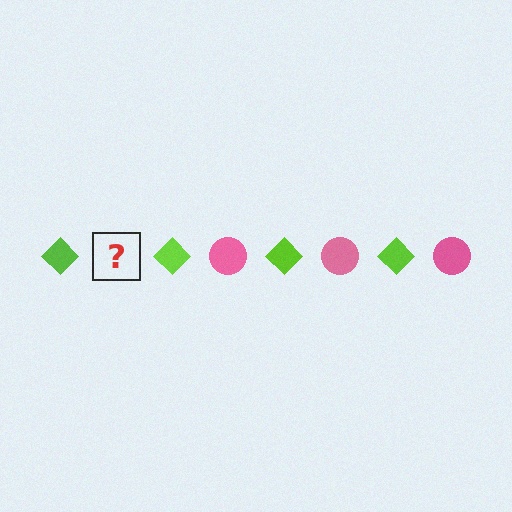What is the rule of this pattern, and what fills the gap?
The rule is that the pattern alternates between lime diamond and pink circle. The gap should be filled with a pink circle.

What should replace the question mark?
The question mark should be replaced with a pink circle.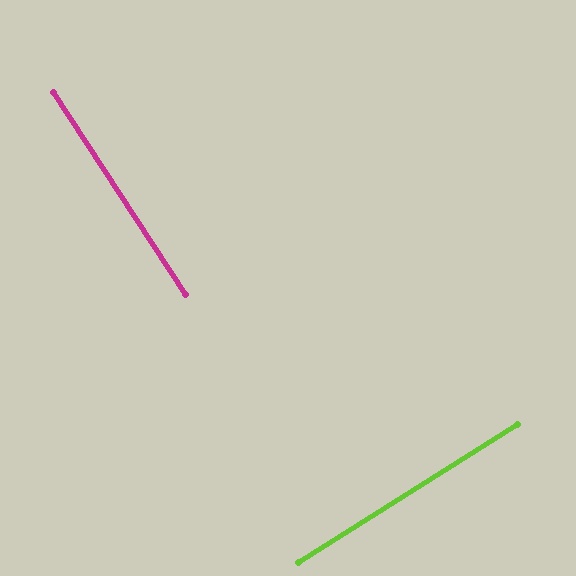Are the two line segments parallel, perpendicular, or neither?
Perpendicular — they meet at approximately 89°.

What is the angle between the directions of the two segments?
Approximately 89 degrees.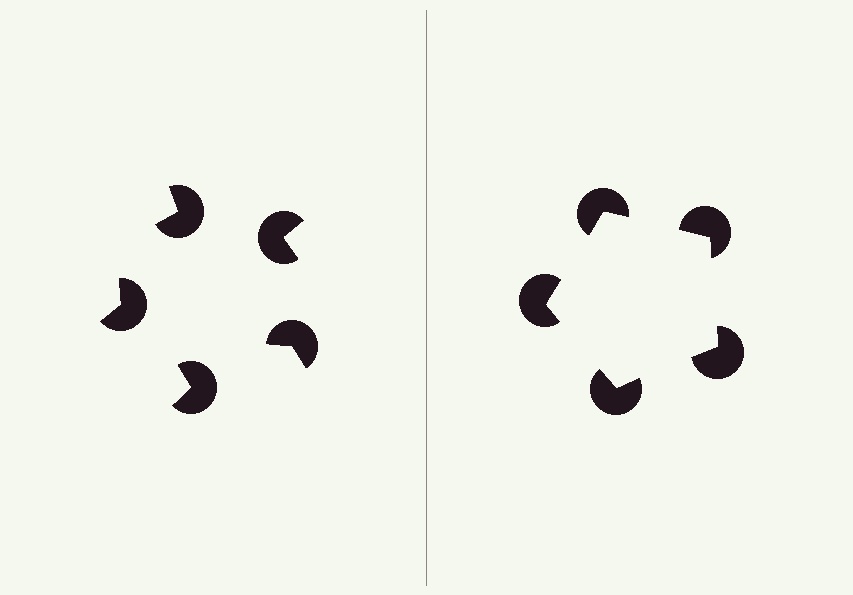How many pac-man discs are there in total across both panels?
10 — 5 on each side.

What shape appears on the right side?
An illusory pentagon.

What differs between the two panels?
The pac-man discs are positioned identically on both sides; only the wedge orientations differ. On the right they align to a pentagon; on the left they are misaligned.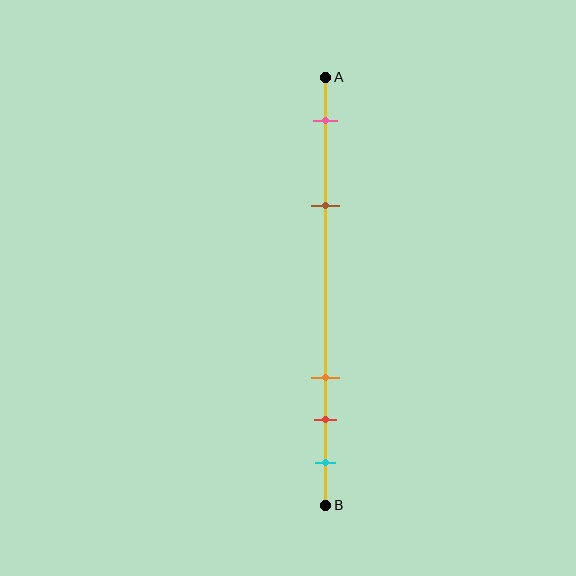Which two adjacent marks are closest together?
The red and cyan marks are the closest adjacent pair.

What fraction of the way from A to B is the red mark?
The red mark is approximately 80% (0.8) of the way from A to B.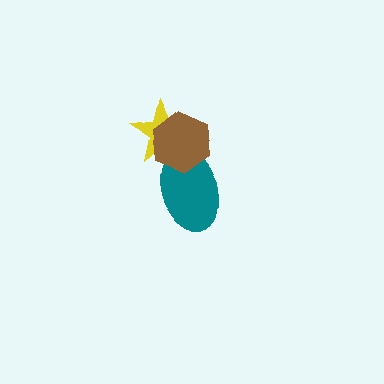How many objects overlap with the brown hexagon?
2 objects overlap with the brown hexagon.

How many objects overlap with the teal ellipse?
2 objects overlap with the teal ellipse.